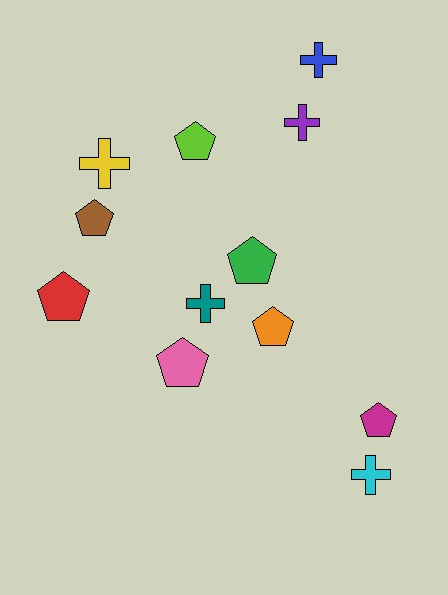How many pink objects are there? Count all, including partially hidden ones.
There is 1 pink object.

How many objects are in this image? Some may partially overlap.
There are 12 objects.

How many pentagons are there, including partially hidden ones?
There are 7 pentagons.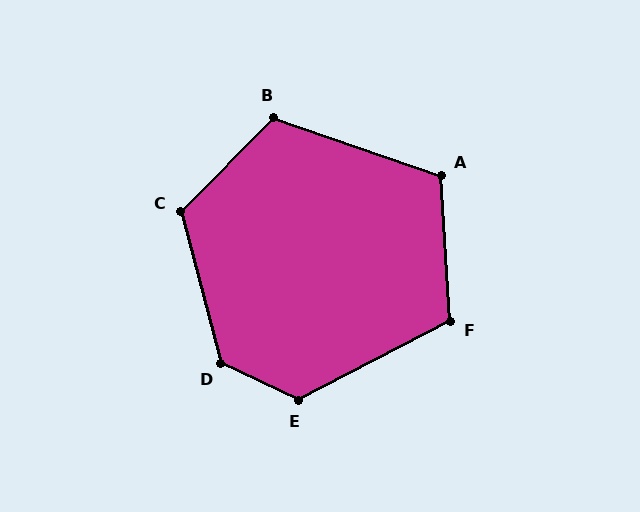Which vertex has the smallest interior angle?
A, at approximately 112 degrees.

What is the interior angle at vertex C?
Approximately 121 degrees (obtuse).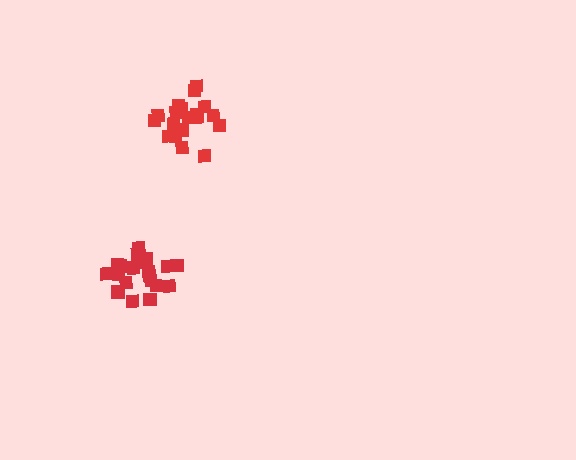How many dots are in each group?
Group 1: 19 dots, Group 2: 20 dots (39 total).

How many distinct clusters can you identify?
There are 2 distinct clusters.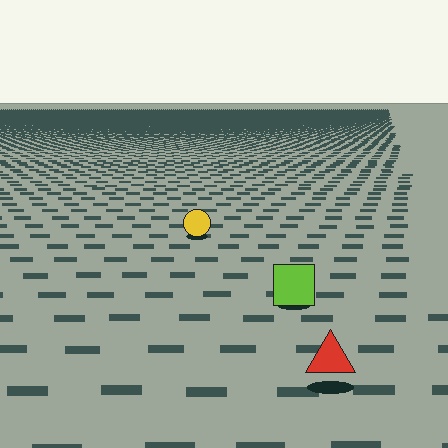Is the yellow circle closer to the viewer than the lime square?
No. The lime square is closer — you can tell from the texture gradient: the ground texture is coarser near it.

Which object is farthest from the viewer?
The yellow circle is farthest from the viewer. It appears smaller and the ground texture around it is denser.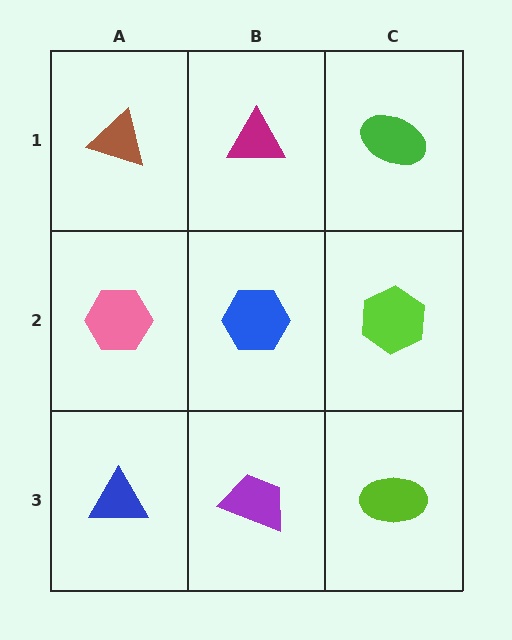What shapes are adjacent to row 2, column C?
A green ellipse (row 1, column C), a lime ellipse (row 3, column C), a blue hexagon (row 2, column B).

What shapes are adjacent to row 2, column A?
A brown triangle (row 1, column A), a blue triangle (row 3, column A), a blue hexagon (row 2, column B).